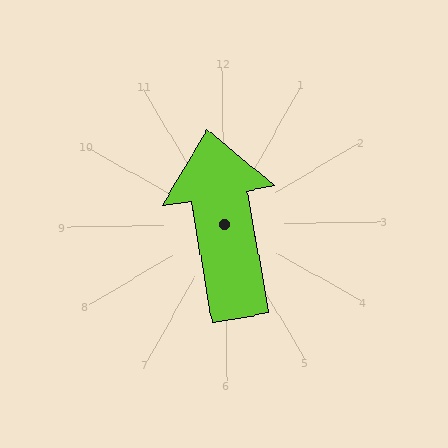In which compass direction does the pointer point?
North.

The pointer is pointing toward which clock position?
Roughly 12 o'clock.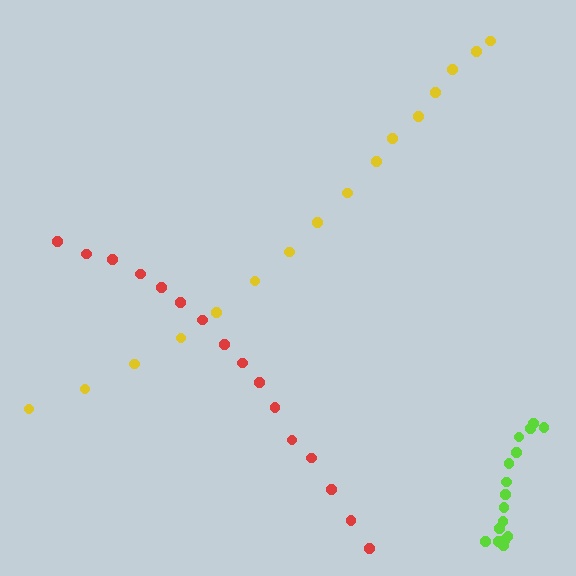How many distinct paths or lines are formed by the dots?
There are 3 distinct paths.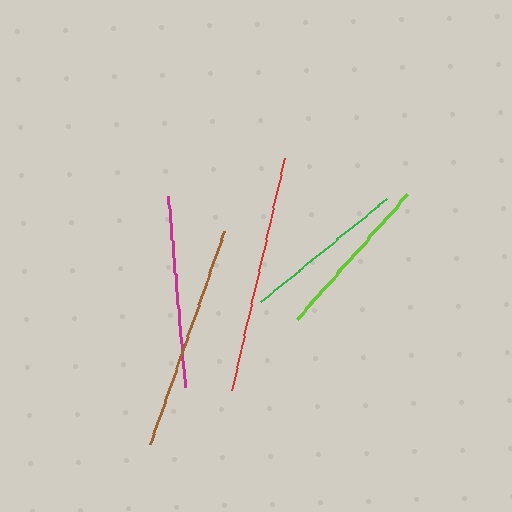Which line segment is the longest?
The red line is the longest at approximately 237 pixels.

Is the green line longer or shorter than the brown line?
The brown line is longer than the green line.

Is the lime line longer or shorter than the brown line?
The brown line is longer than the lime line.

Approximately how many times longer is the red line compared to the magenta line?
The red line is approximately 1.2 times the length of the magenta line.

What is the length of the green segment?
The green segment is approximately 163 pixels long.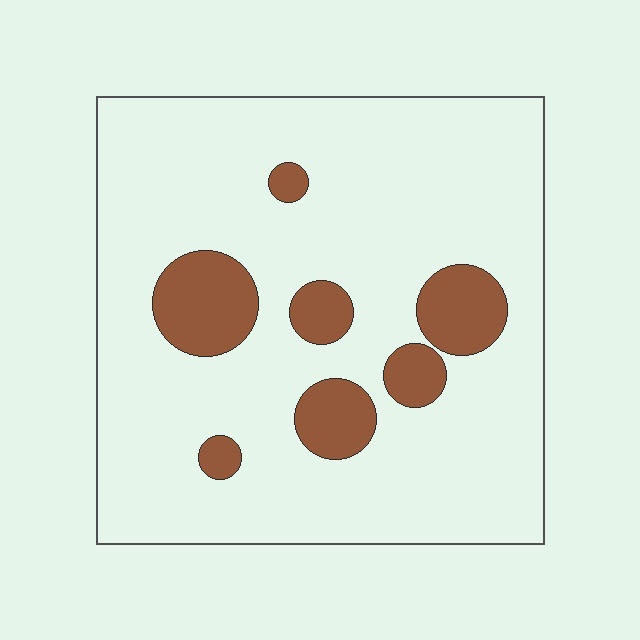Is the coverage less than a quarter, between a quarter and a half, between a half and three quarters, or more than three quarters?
Less than a quarter.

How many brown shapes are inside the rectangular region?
7.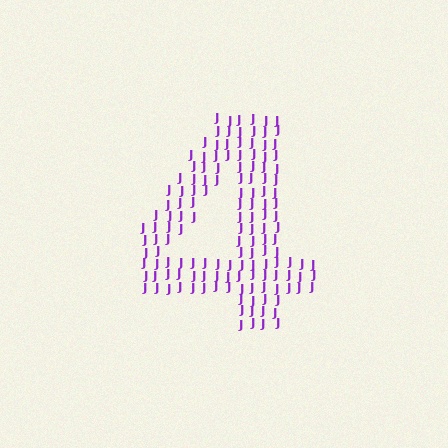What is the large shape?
The large shape is the digit 4.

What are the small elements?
The small elements are letter J's.